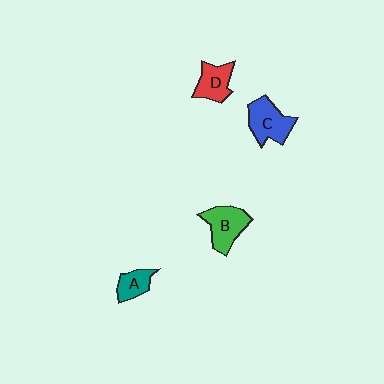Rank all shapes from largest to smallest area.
From largest to smallest: C (blue), B (green), D (red), A (teal).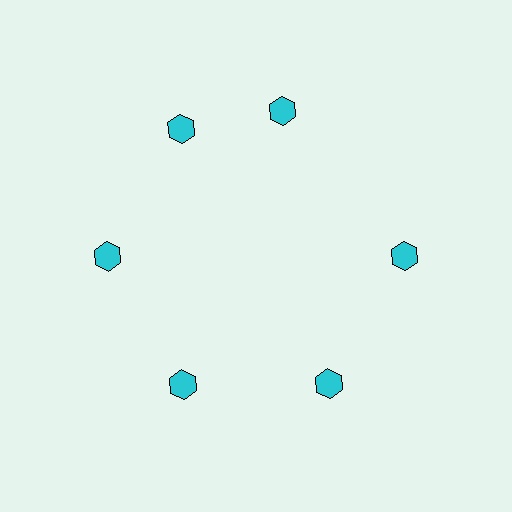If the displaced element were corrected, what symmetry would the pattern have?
It would have 6-fold rotational symmetry — the pattern would map onto itself every 60 degrees.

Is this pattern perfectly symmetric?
No. The 6 cyan hexagons are arranged in a ring, but one element near the 1 o'clock position is rotated out of alignment along the ring, breaking the 6-fold rotational symmetry.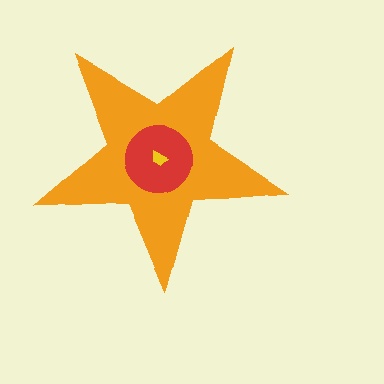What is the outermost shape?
The orange star.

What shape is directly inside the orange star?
The red circle.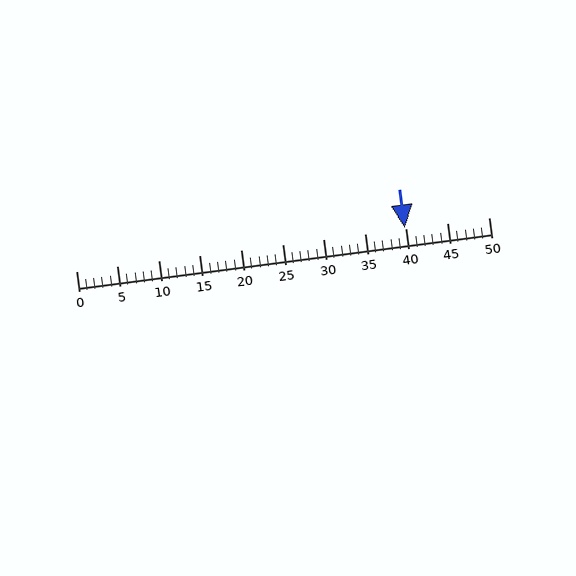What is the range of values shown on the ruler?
The ruler shows values from 0 to 50.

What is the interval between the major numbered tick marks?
The major tick marks are spaced 5 units apart.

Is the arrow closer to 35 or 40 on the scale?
The arrow is closer to 40.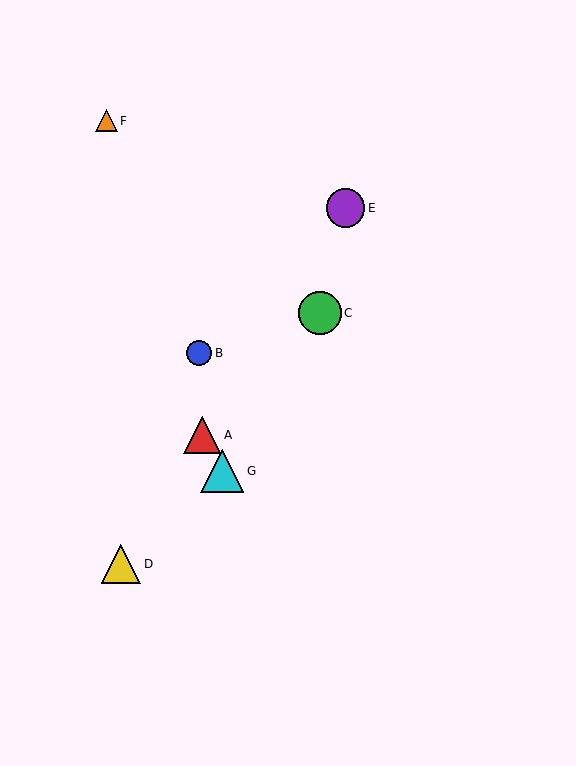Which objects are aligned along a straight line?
Objects A, D, E are aligned along a straight line.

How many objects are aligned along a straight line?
3 objects (A, D, E) are aligned along a straight line.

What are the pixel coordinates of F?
Object F is at (107, 121).